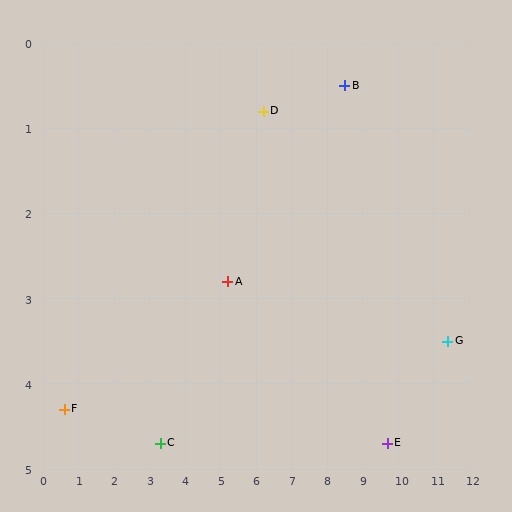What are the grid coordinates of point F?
Point F is at approximately (0.6, 4.3).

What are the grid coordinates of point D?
Point D is at approximately (6.2, 0.8).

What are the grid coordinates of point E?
Point E is at approximately (9.7, 4.7).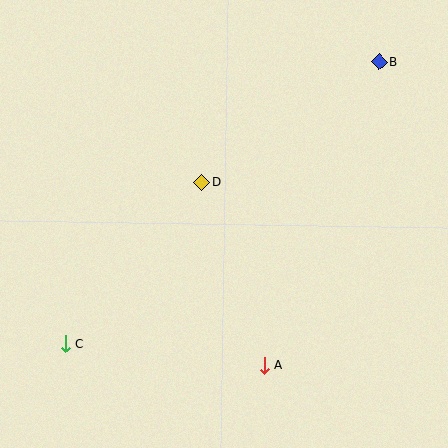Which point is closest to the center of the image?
Point D at (201, 182) is closest to the center.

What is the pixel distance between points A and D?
The distance between A and D is 194 pixels.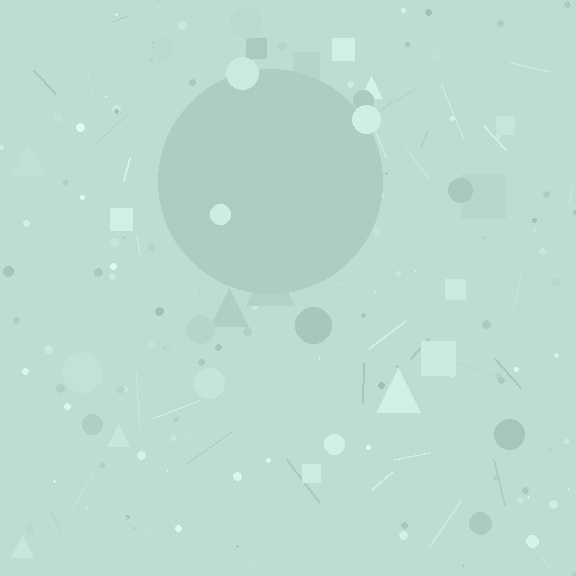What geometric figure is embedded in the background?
A circle is embedded in the background.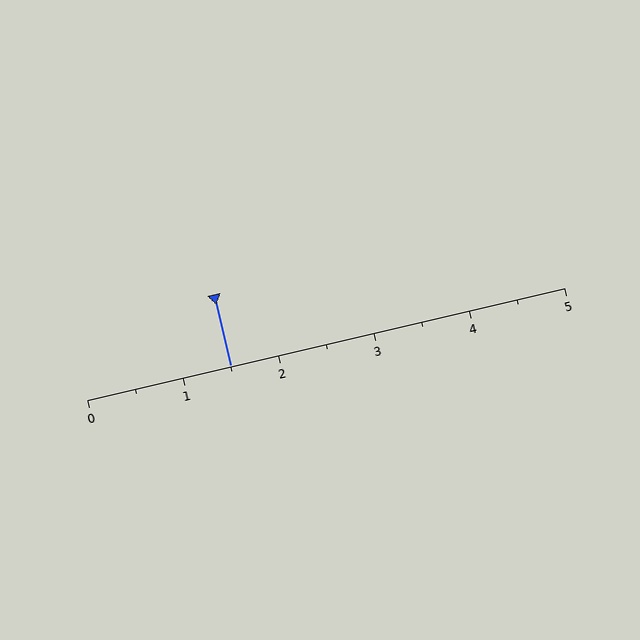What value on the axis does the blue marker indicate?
The marker indicates approximately 1.5.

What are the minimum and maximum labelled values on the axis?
The axis runs from 0 to 5.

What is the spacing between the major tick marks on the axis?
The major ticks are spaced 1 apart.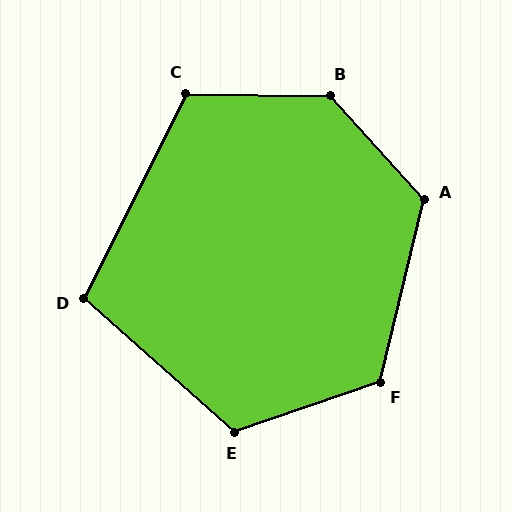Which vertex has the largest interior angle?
B, at approximately 132 degrees.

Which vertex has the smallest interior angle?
D, at approximately 105 degrees.